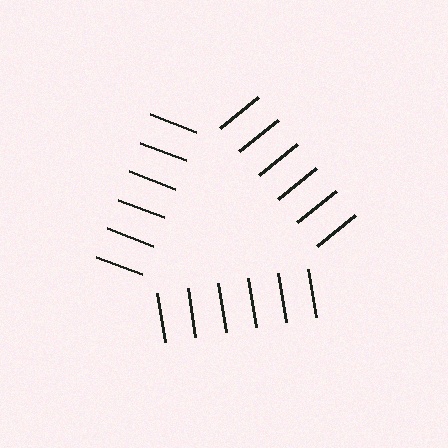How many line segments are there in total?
18 — 6 along each of the 3 edges.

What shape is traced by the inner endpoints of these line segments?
An illusory triangle — the line segments terminate on its edges but no continuous stroke is drawn.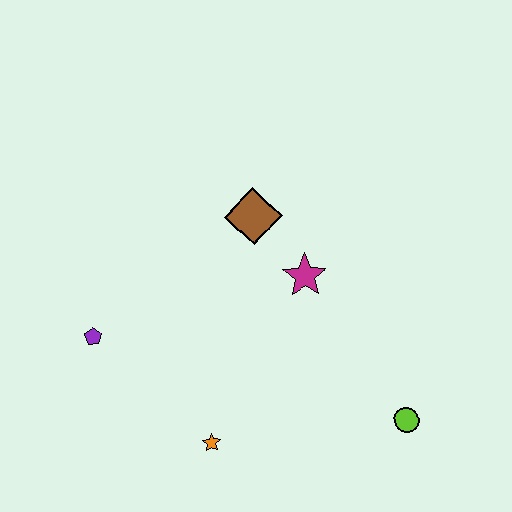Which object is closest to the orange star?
The purple pentagon is closest to the orange star.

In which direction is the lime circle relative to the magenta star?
The lime circle is below the magenta star.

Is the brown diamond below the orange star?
No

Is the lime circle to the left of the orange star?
No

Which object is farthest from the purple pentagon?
The lime circle is farthest from the purple pentagon.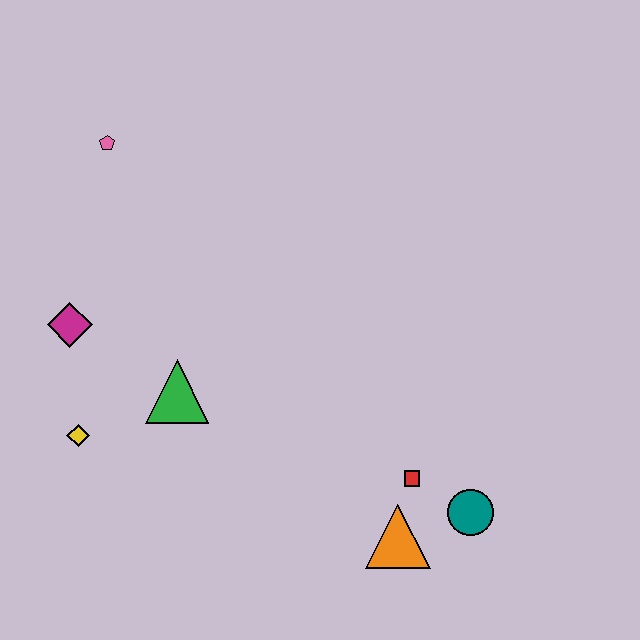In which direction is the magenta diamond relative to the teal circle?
The magenta diamond is to the left of the teal circle.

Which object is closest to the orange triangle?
The red square is closest to the orange triangle.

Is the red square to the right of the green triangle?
Yes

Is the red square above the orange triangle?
Yes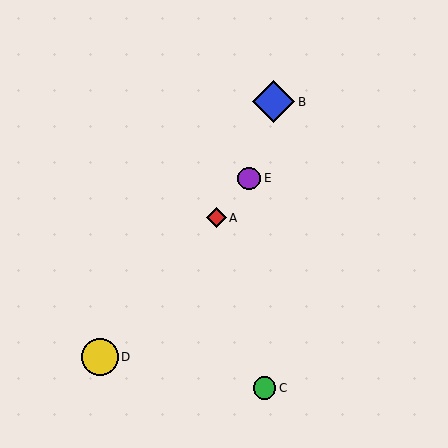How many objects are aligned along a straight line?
3 objects (A, D, E) are aligned along a straight line.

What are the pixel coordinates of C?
Object C is at (264, 388).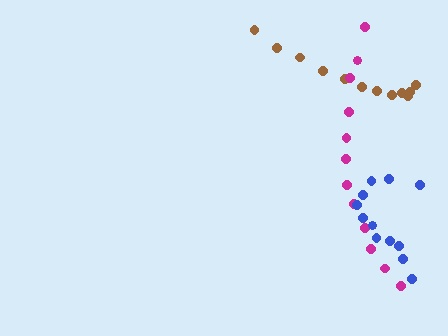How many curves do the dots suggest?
There are 3 distinct paths.